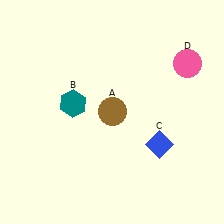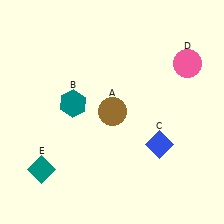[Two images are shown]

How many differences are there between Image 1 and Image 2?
There is 1 difference between the two images.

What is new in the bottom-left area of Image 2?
A teal diamond (E) was added in the bottom-left area of Image 2.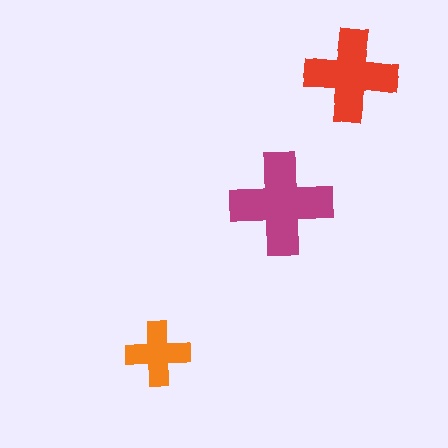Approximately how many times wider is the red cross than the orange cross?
About 1.5 times wider.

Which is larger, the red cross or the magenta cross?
The magenta one.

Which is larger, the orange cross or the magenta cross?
The magenta one.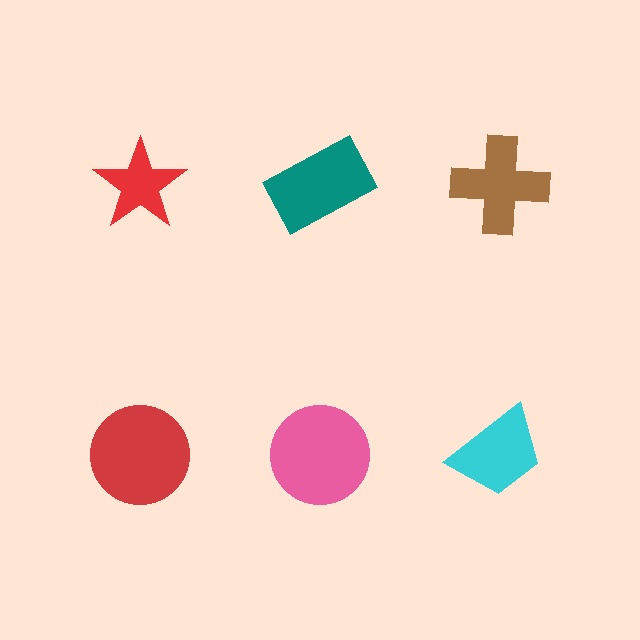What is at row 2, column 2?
A pink circle.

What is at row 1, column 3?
A brown cross.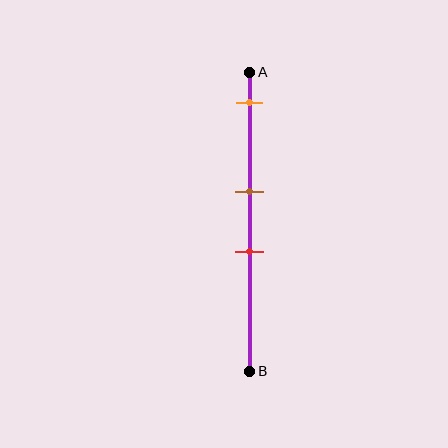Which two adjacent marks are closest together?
The brown and red marks are the closest adjacent pair.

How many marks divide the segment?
There are 3 marks dividing the segment.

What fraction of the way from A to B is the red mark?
The red mark is approximately 60% (0.6) of the way from A to B.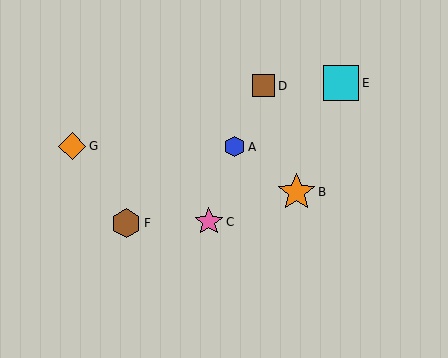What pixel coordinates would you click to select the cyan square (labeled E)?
Click at (341, 83) to select the cyan square E.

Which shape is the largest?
The orange star (labeled B) is the largest.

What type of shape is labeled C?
Shape C is a pink star.